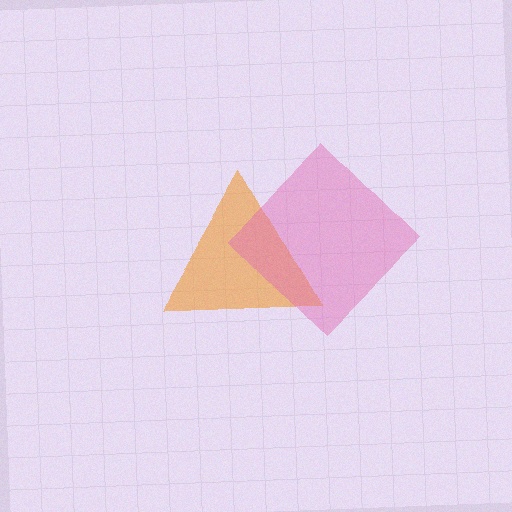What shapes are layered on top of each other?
The layered shapes are: an orange triangle, a pink diamond.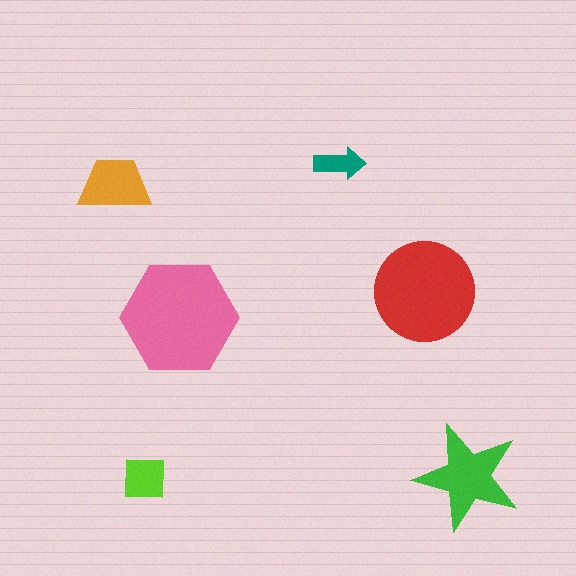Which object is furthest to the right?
The green star is rightmost.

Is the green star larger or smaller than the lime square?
Larger.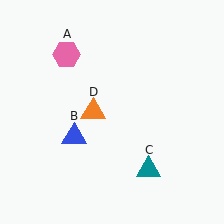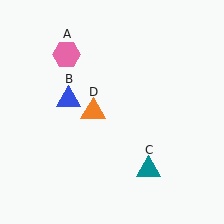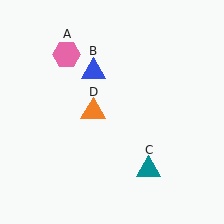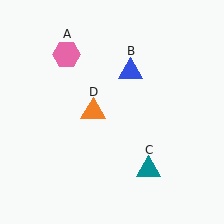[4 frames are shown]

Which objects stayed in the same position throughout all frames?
Pink hexagon (object A) and teal triangle (object C) and orange triangle (object D) remained stationary.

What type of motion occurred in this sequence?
The blue triangle (object B) rotated clockwise around the center of the scene.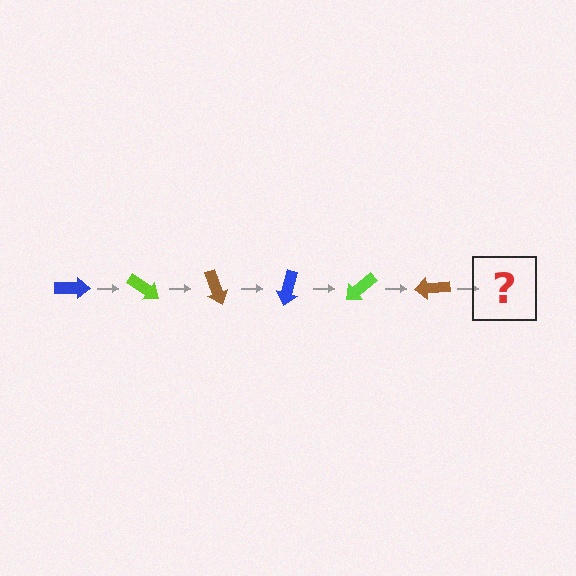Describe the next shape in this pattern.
It should be a blue arrow, rotated 210 degrees from the start.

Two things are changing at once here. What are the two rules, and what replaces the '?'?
The two rules are that it rotates 35 degrees each step and the color cycles through blue, lime, and brown. The '?' should be a blue arrow, rotated 210 degrees from the start.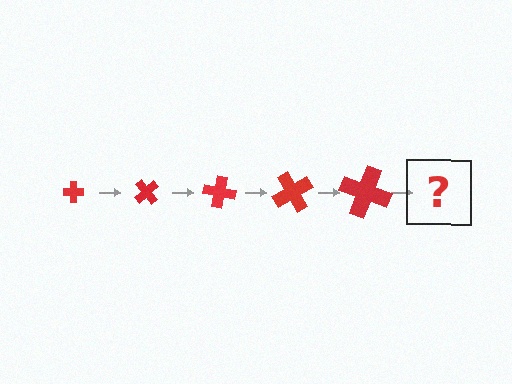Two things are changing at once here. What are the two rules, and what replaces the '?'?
The two rules are that the cross grows larger each step and it rotates 50 degrees each step. The '?' should be a cross, larger than the previous one and rotated 250 degrees from the start.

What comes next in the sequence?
The next element should be a cross, larger than the previous one and rotated 250 degrees from the start.